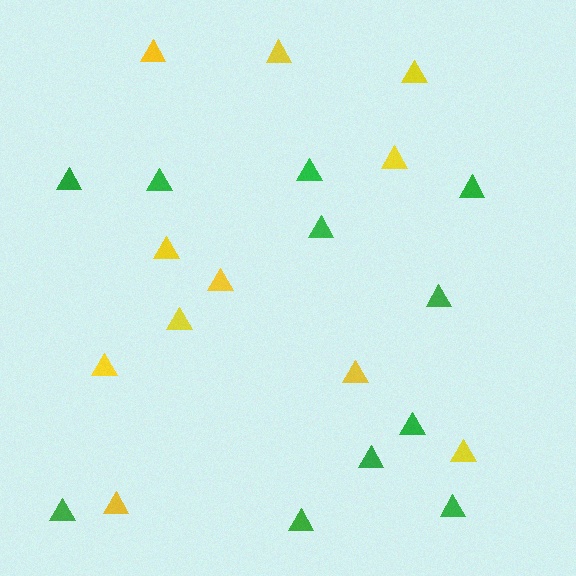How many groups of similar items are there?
There are 2 groups: one group of yellow triangles (11) and one group of green triangles (11).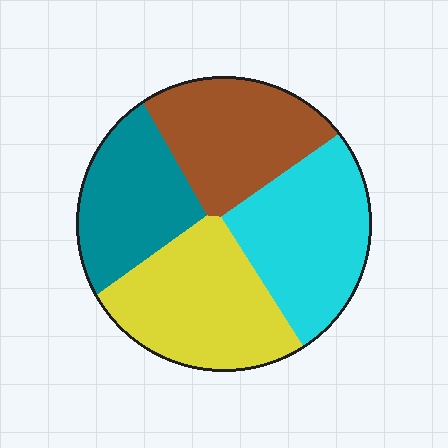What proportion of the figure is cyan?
Cyan takes up about one quarter (1/4) of the figure.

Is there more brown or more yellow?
Yellow.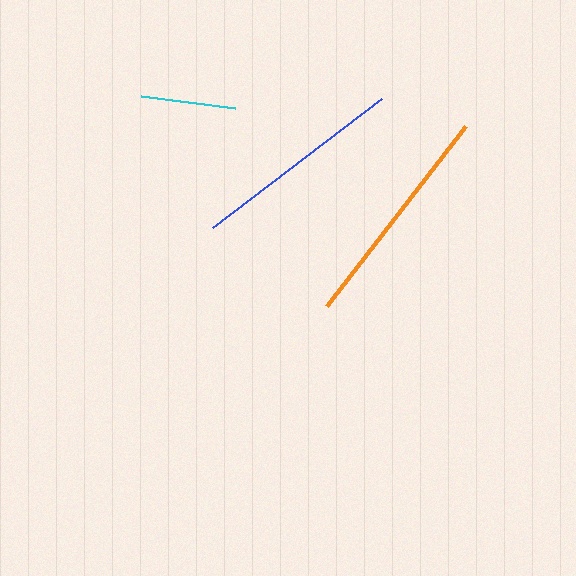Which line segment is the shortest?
The cyan line is the shortest at approximately 95 pixels.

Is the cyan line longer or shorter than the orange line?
The orange line is longer than the cyan line.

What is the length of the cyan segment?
The cyan segment is approximately 95 pixels long.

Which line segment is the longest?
The orange line is the longest at approximately 227 pixels.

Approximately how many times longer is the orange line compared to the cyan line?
The orange line is approximately 2.4 times the length of the cyan line.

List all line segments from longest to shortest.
From longest to shortest: orange, blue, cyan.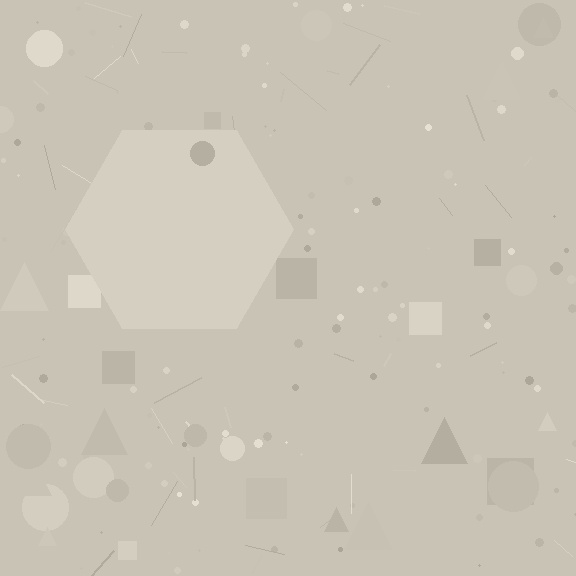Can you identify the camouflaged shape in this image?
The camouflaged shape is a hexagon.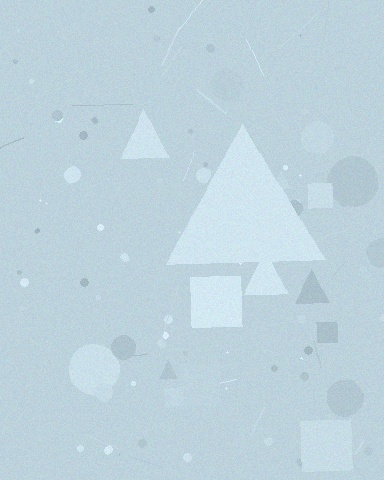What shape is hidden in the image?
A triangle is hidden in the image.